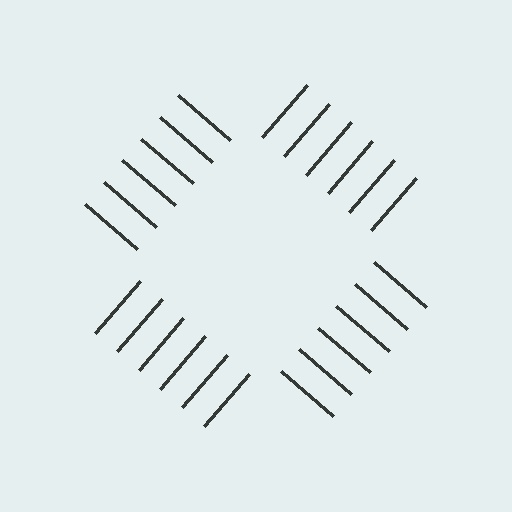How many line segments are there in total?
24 — 6 along each of the 4 edges.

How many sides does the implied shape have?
4 sides — the line-ends trace a square.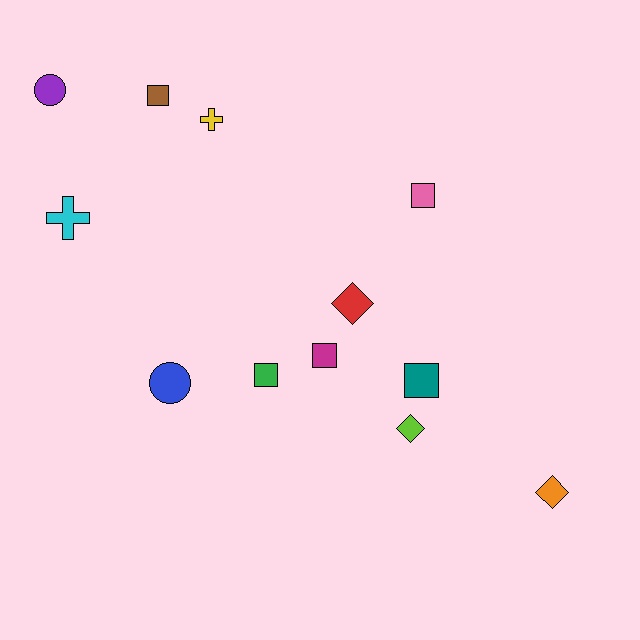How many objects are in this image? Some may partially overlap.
There are 12 objects.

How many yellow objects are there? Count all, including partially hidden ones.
There is 1 yellow object.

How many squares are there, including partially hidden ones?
There are 5 squares.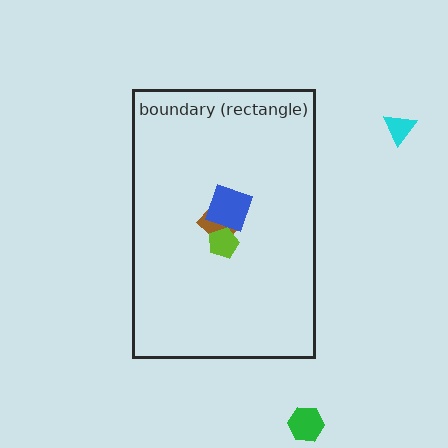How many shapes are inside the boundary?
3 inside, 2 outside.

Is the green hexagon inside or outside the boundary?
Outside.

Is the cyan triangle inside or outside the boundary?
Outside.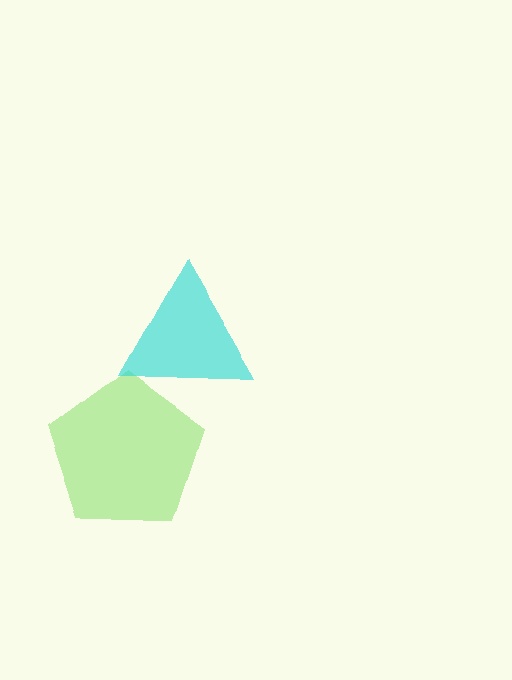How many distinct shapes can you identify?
There are 2 distinct shapes: a lime pentagon, a cyan triangle.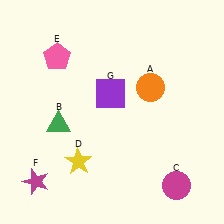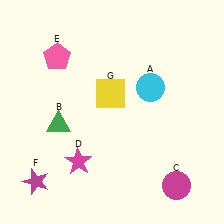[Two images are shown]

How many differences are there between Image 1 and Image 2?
There are 3 differences between the two images.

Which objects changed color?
A changed from orange to cyan. D changed from yellow to magenta. G changed from purple to yellow.